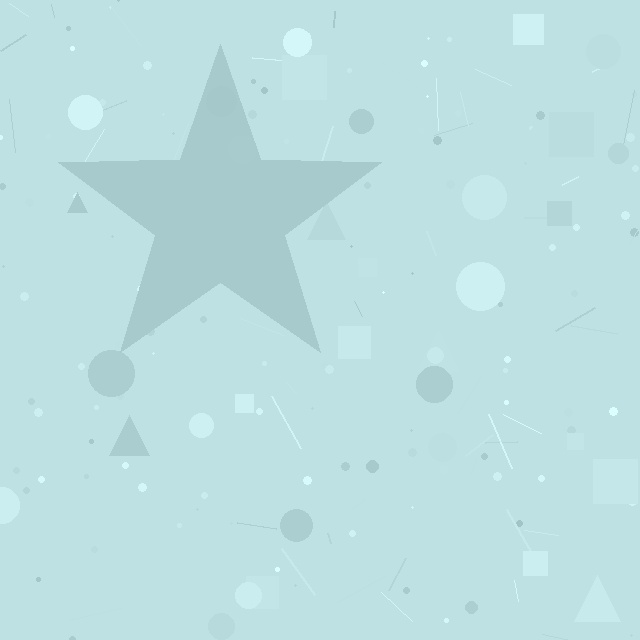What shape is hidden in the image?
A star is hidden in the image.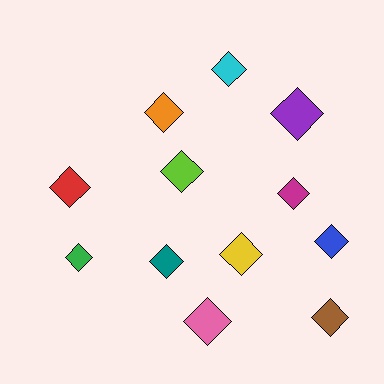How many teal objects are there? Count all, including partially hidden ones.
There is 1 teal object.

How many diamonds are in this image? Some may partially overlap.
There are 12 diamonds.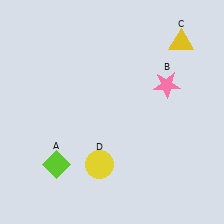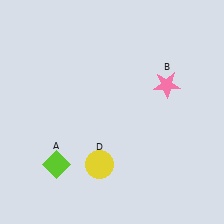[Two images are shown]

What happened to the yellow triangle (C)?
The yellow triangle (C) was removed in Image 2. It was in the top-right area of Image 1.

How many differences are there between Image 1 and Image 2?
There is 1 difference between the two images.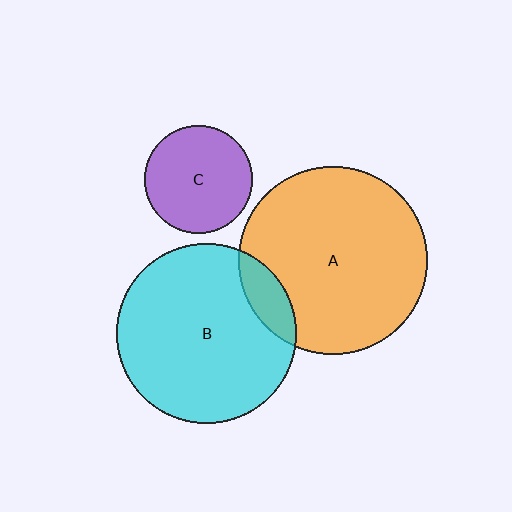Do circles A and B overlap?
Yes.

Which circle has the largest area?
Circle A (orange).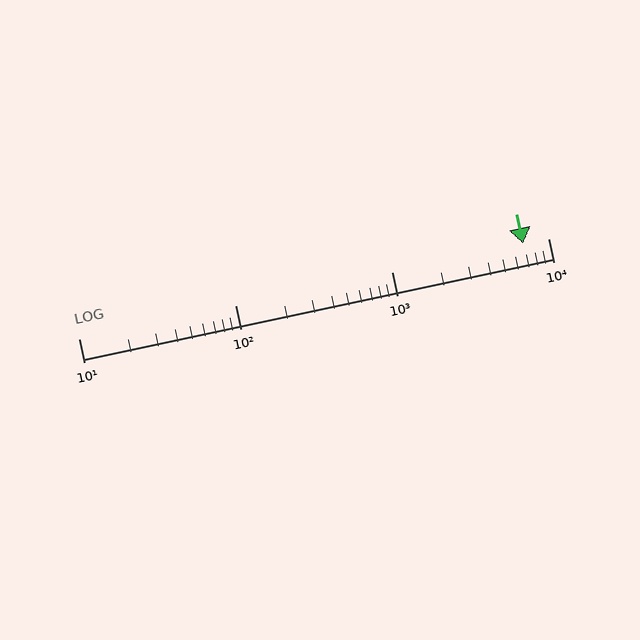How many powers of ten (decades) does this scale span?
The scale spans 3 decades, from 10 to 10000.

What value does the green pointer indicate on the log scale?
The pointer indicates approximately 6900.